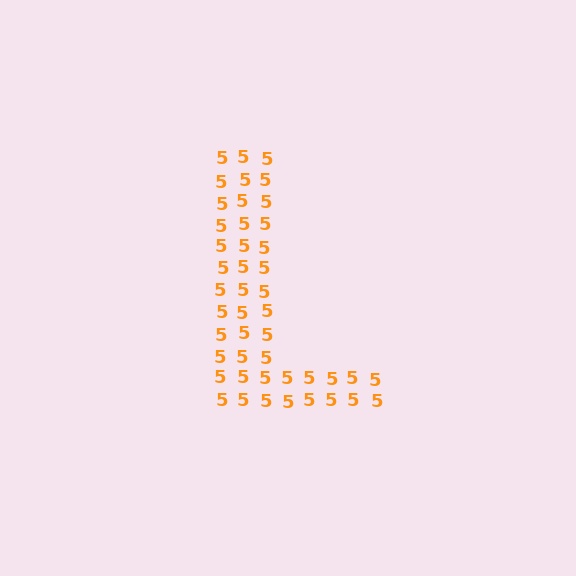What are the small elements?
The small elements are digit 5's.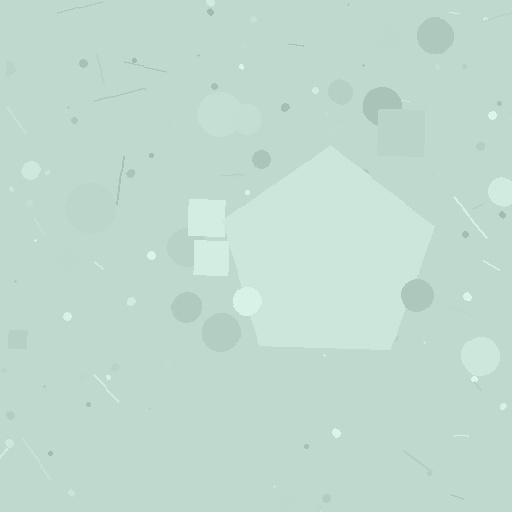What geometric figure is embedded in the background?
A pentagon is embedded in the background.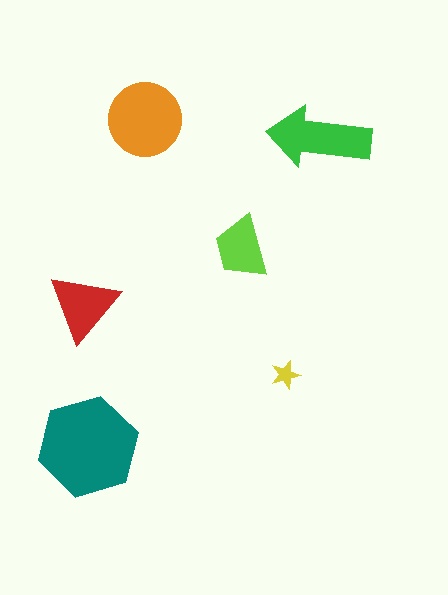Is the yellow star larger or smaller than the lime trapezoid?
Smaller.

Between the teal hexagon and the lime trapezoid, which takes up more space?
The teal hexagon.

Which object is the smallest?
The yellow star.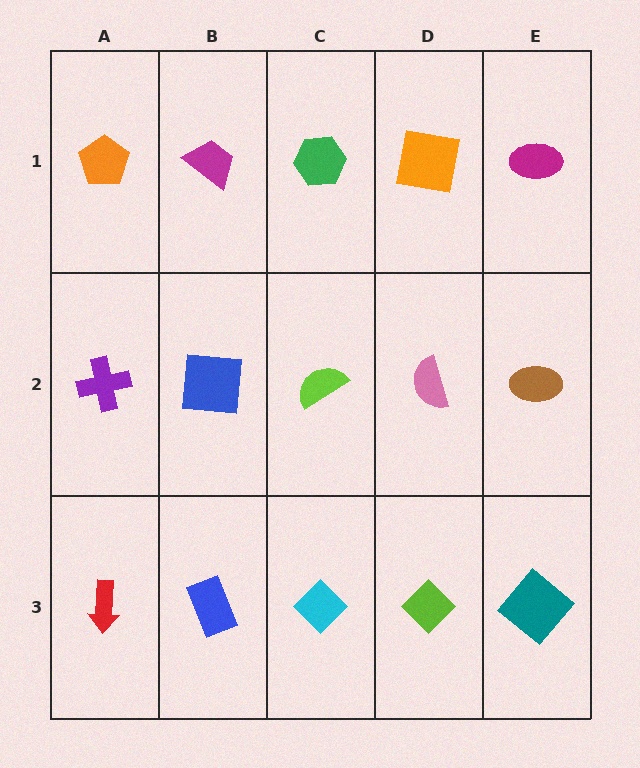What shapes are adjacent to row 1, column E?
A brown ellipse (row 2, column E), an orange square (row 1, column D).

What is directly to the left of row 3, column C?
A blue rectangle.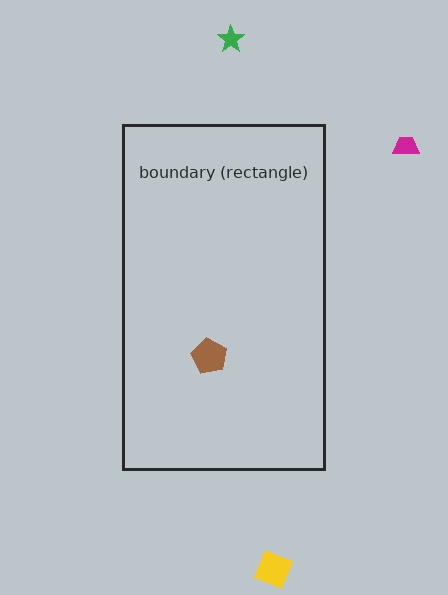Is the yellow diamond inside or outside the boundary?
Outside.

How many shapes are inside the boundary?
1 inside, 3 outside.